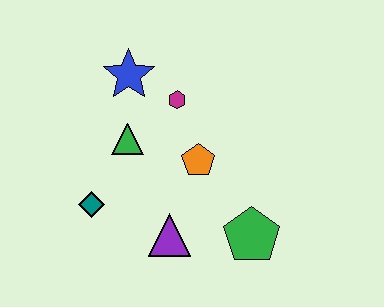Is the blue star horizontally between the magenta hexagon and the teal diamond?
Yes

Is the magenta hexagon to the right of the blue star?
Yes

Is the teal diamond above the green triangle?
No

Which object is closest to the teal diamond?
The green triangle is closest to the teal diamond.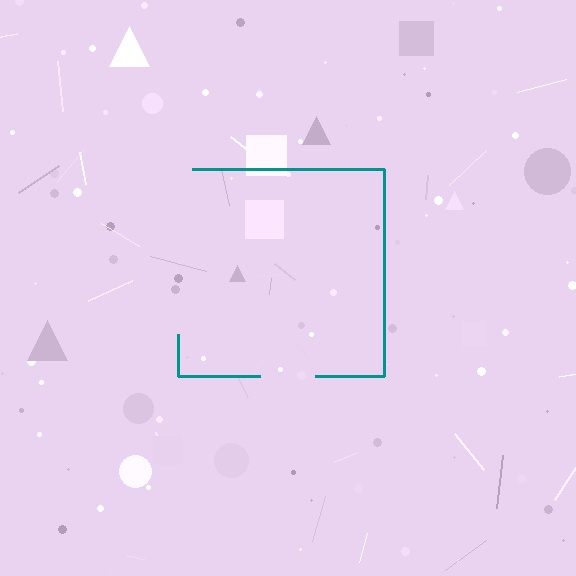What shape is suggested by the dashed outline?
The dashed outline suggests a square.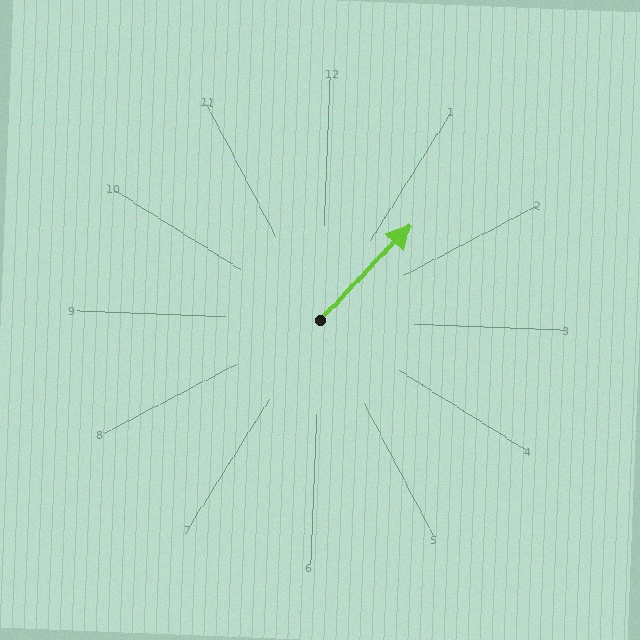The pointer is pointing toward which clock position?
Roughly 1 o'clock.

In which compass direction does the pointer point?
Northeast.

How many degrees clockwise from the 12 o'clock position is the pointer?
Approximately 41 degrees.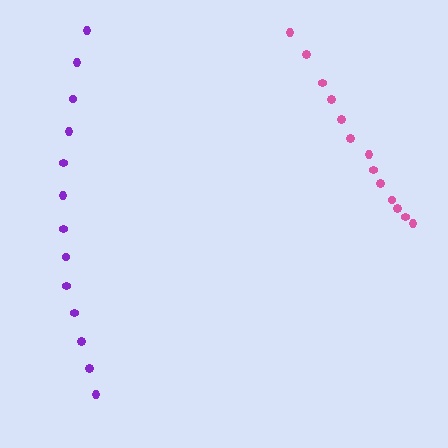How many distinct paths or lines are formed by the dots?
There are 2 distinct paths.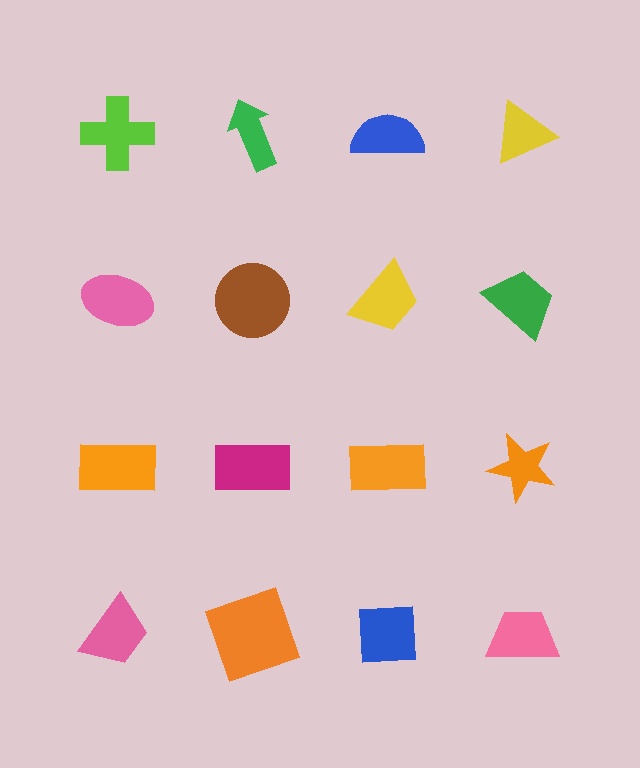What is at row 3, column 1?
An orange rectangle.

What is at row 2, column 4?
A green trapezoid.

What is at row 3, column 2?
A magenta rectangle.